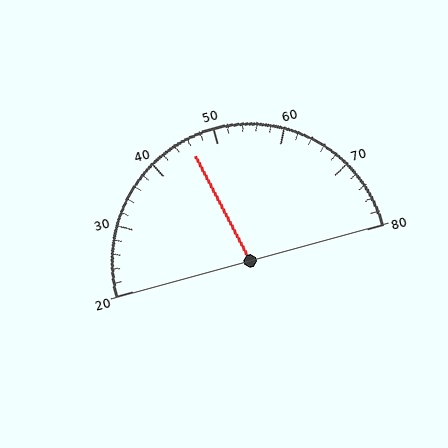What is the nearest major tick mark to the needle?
The nearest major tick mark is 50.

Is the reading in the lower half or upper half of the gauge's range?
The reading is in the lower half of the range (20 to 80).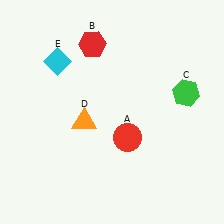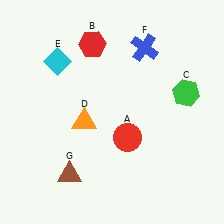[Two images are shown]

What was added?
A blue cross (F), a brown triangle (G) were added in Image 2.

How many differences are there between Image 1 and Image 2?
There are 2 differences between the two images.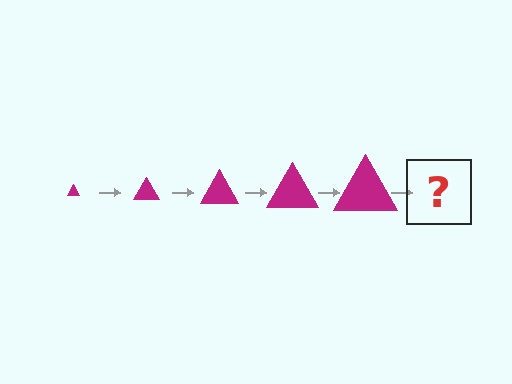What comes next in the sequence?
The next element should be a magenta triangle, larger than the previous one.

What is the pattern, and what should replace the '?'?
The pattern is that the triangle gets progressively larger each step. The '?' should be a magenta triangle, larger than the previous one.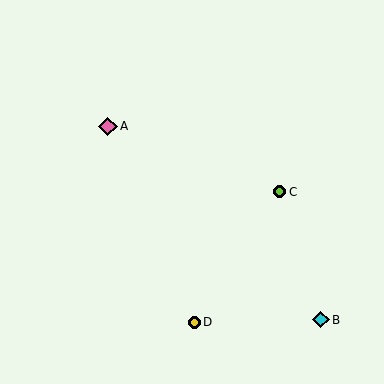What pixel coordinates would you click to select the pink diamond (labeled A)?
Click at (108, 126) to select the pink diamond A.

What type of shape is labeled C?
Shape C is a lime circle.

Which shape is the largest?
The pink diamond (labeled A) is the largest.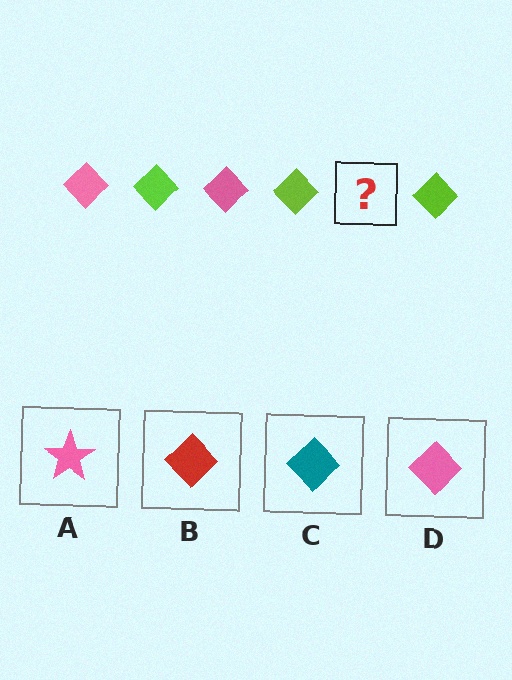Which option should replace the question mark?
Option D.